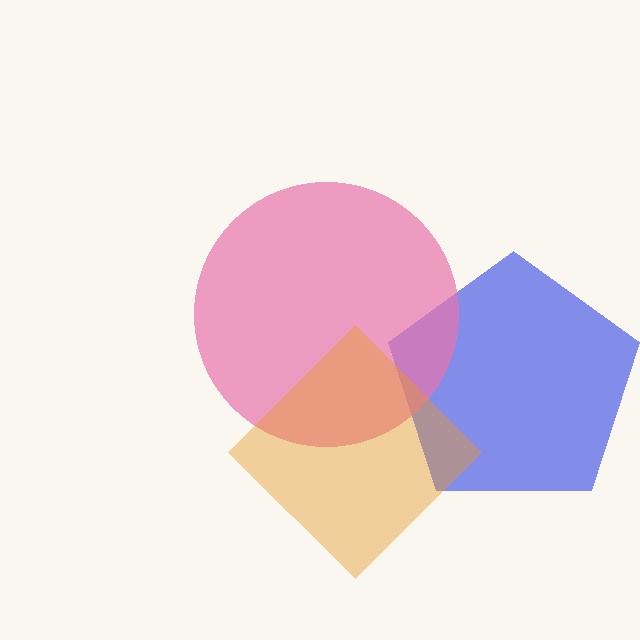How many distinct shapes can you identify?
There are 3 distinct shapes: a blue pentagon, a pink circle, an orange diamond.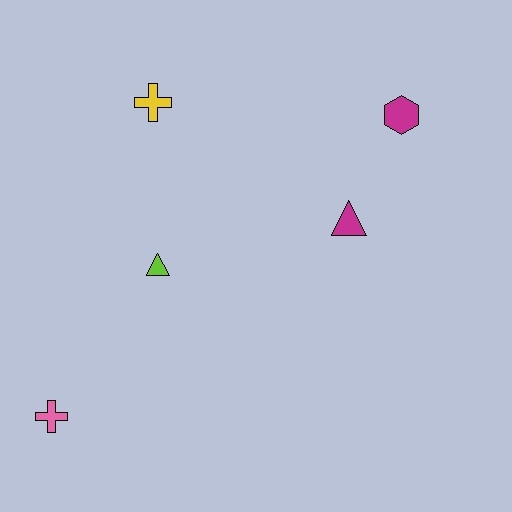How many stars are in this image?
There are no stars.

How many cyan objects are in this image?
There are no cyan objects.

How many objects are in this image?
There are 5 objects.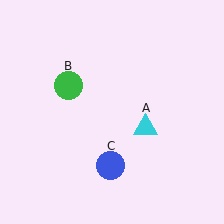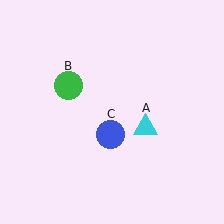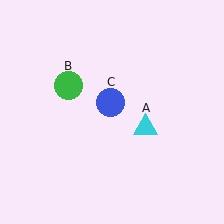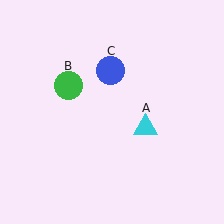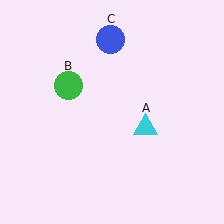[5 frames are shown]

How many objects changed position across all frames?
1 object changed position: blue circle (object C).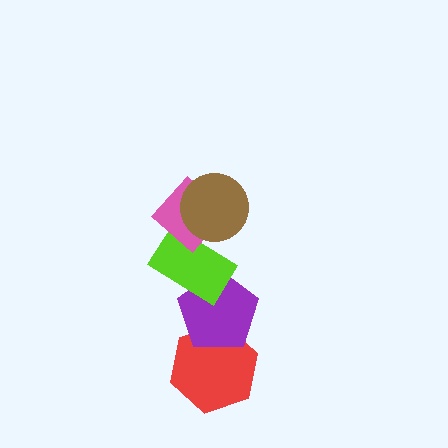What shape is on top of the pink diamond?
The brown circle is on top of the pink diamond.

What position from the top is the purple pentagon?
The purple pentagon is 4th from the top.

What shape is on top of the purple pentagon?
The lime rectangle is on top of the purple pentagon.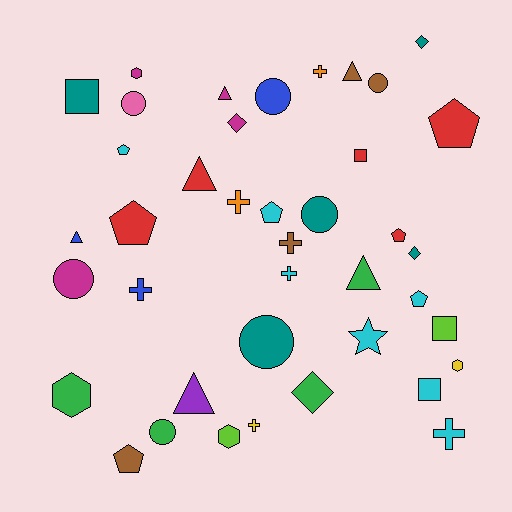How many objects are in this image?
There are 40 objects.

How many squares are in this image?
There are 4 squares.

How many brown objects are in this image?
There are 4 brown objects.